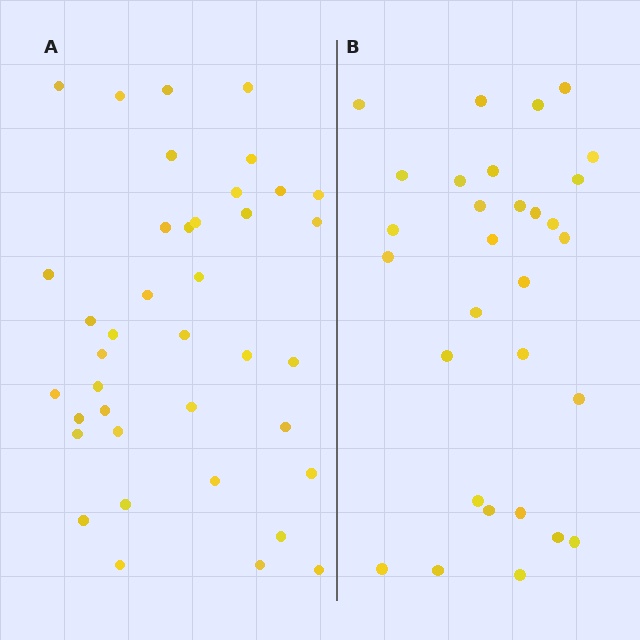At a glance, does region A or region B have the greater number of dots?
Region A (the left region) has more dots.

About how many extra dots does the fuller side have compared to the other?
Region A has roughly 8 or so more dots than region B.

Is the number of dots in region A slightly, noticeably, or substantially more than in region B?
Region A has noticeably more, but not dramatically so. The ratio is roughly 1.3 to 1.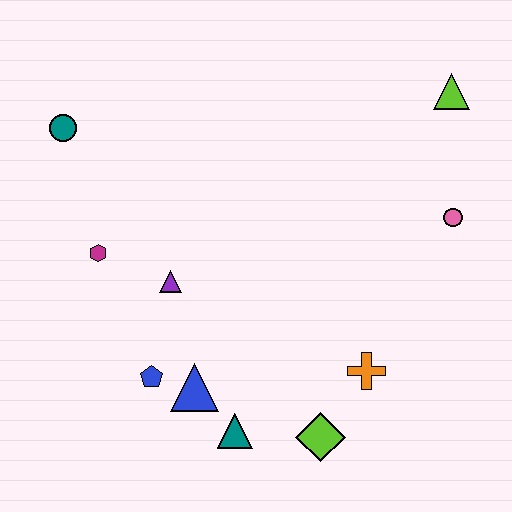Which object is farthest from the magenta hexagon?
The lime triangle is farthest from the magenta hexagon.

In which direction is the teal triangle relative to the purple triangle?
The teal triangle is below the purple triangle.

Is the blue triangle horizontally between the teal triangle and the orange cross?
No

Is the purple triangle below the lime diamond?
No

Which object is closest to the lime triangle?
The pink circle is closest to the lime triangle.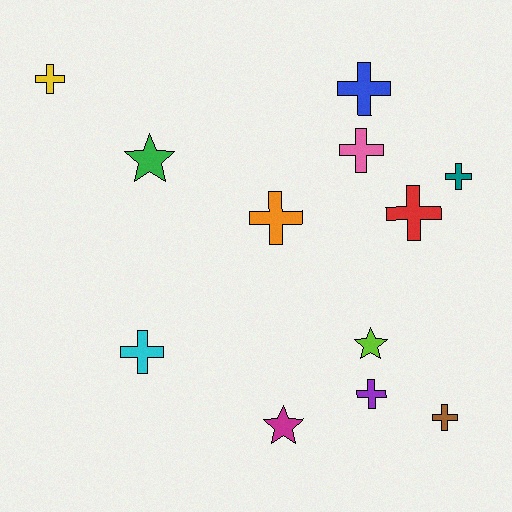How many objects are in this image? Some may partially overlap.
There are 12 objects.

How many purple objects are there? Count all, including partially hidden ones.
There is 1 purple object.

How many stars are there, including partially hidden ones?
There are 3 stars.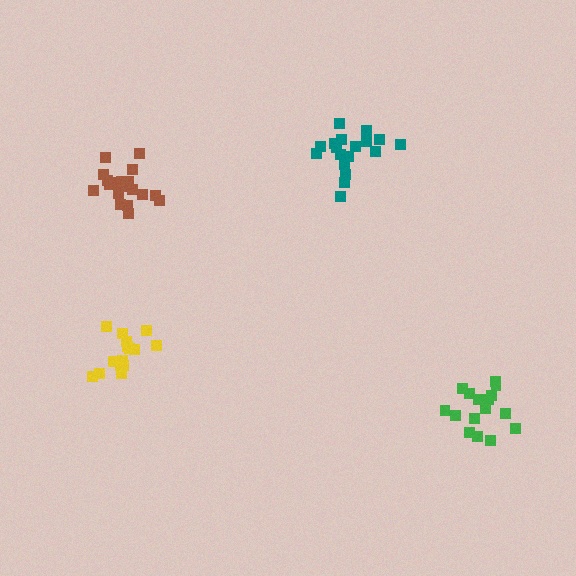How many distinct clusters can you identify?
There are 4 distinct clusters.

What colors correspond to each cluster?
The clusters are colored: brown, yellow, teal, green.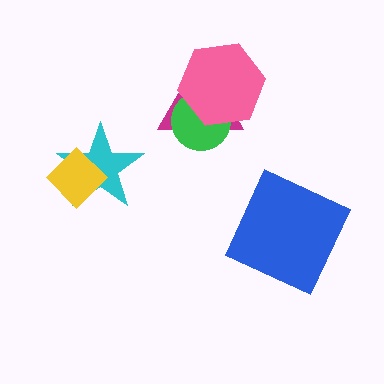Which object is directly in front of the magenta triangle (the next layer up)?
The green circle is directly in front of the magenta triangle.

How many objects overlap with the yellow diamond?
1 object overlaps with the yellow diamond.